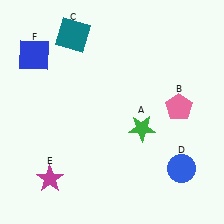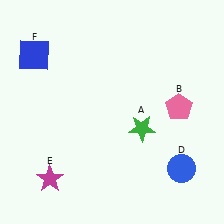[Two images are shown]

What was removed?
The teal square (C) was removed in Image 2.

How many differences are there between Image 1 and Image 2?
There is 1 difference between the two images.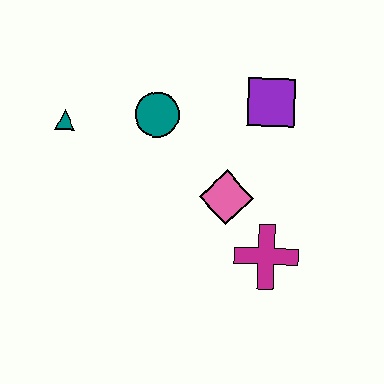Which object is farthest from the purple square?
The teal triangle is farthest from the purple square.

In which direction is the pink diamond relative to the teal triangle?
The pink diamond is to the right of the teal triangle.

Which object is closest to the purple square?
The pink diamond is closest to the purple square.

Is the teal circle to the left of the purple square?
Yes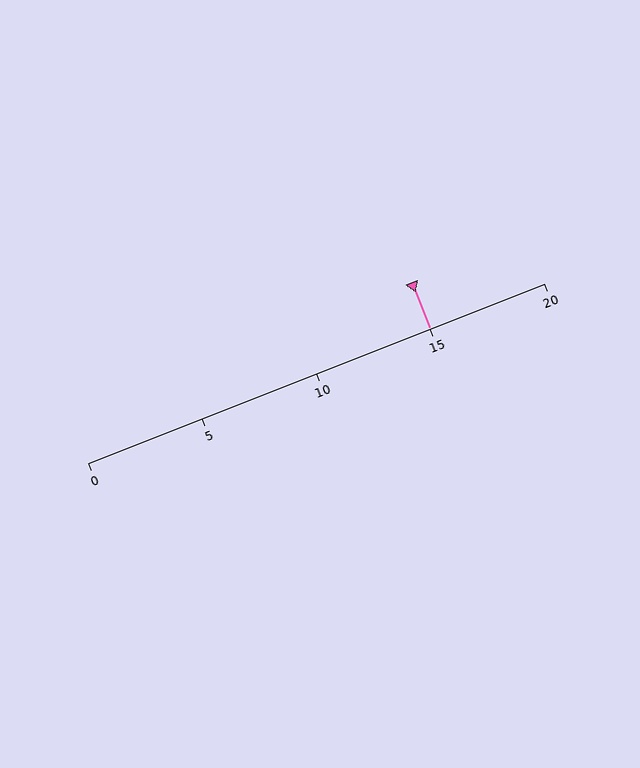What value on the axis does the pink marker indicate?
The marker indicates approximately 15.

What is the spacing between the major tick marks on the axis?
The major ticks are spaced 5 apart.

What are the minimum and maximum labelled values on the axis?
The axis runs from 0 to 20.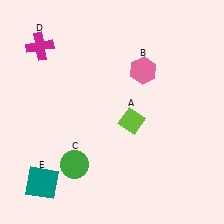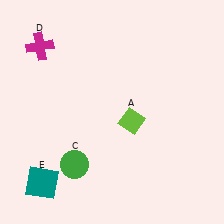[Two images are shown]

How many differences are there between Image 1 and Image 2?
There is 1 difference between the two images.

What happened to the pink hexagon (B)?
The pink hexagon (B) was removed in Image 2. It was in the top-right area of Image 1.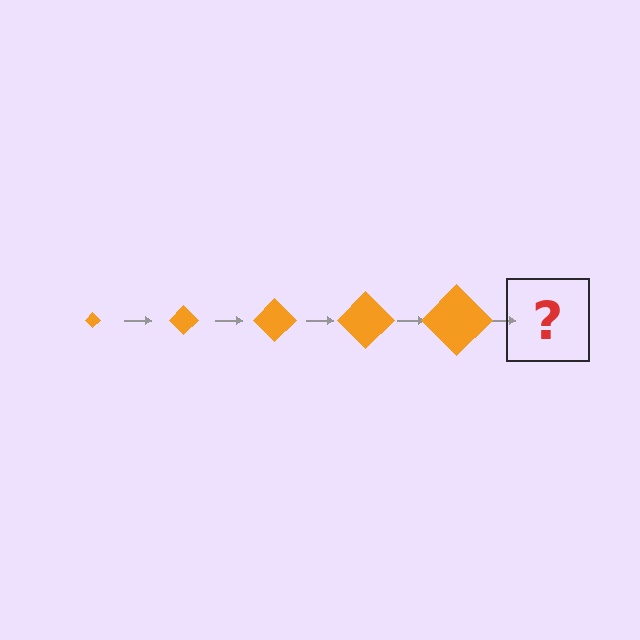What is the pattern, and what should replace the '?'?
The pattern is that the diamond gets progressively larger each step. The '?' should be an orange diamond, larger than the previous one.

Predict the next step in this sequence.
The next step is an orange diamond, larger than the previous one.